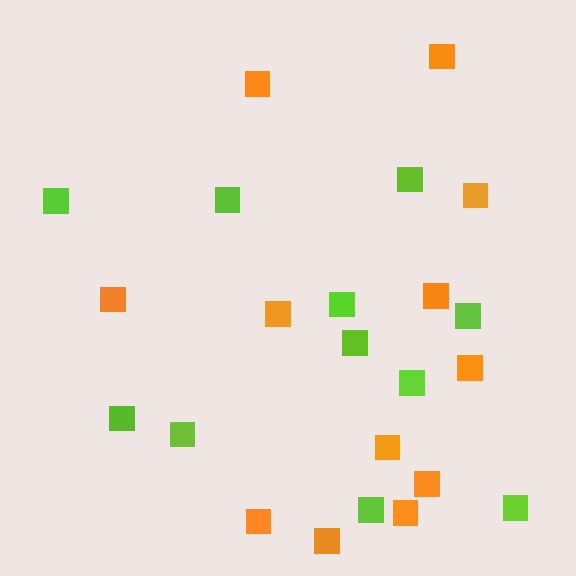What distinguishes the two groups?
There are 2 groups: one group of orange squares (12) and one group of lime squares (11).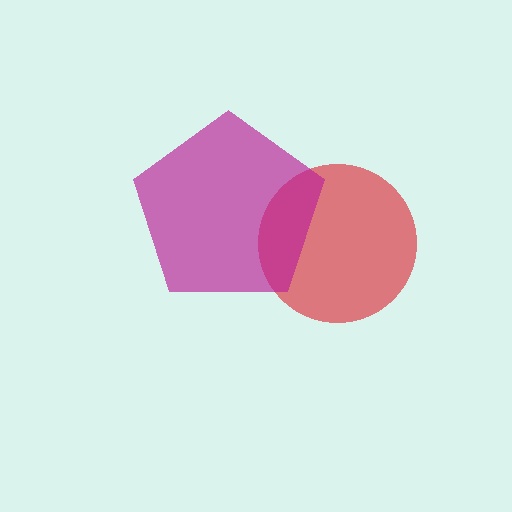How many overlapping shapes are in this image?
There are 2 overlapping shapes in the image.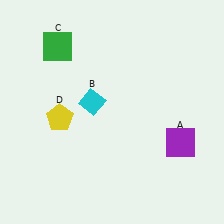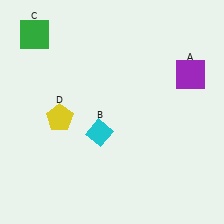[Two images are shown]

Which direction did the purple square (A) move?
The purple square (A) moved up.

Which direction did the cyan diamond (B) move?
The cyan diamond (B) moved down.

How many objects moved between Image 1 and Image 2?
3 objects moved between the two images.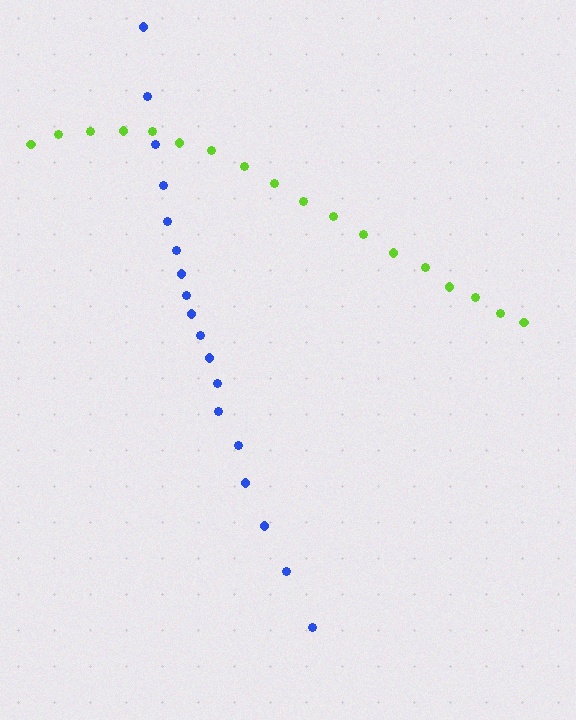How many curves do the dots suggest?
There are 2 distinct paths.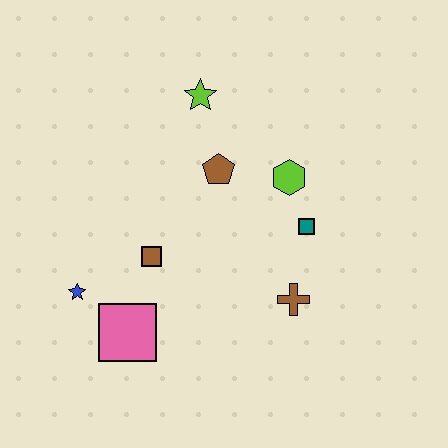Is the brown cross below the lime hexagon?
Yes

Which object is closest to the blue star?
The pink square is closest to the blue star.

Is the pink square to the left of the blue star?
No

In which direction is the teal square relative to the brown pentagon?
The teal square is to the right of the brown pentagon.